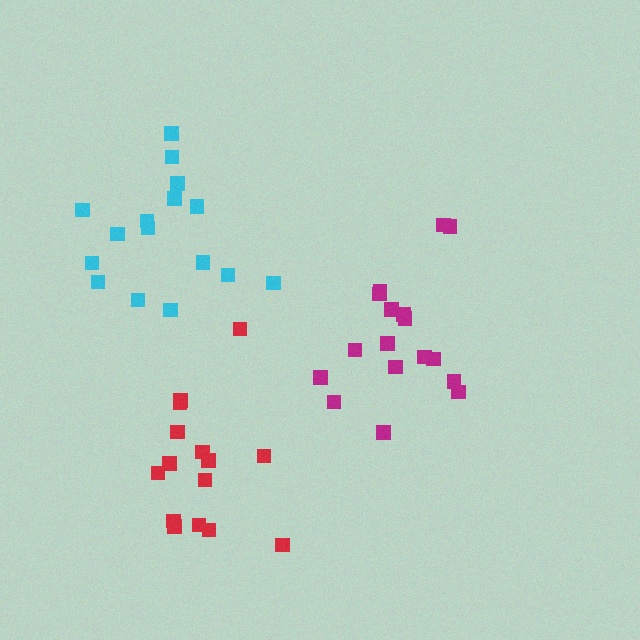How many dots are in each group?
Group 1: 16 dots, Group 2: 15 dots, Group 3: 17 dots (48 total).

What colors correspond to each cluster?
The clusters are colored: cyan, red, magenta.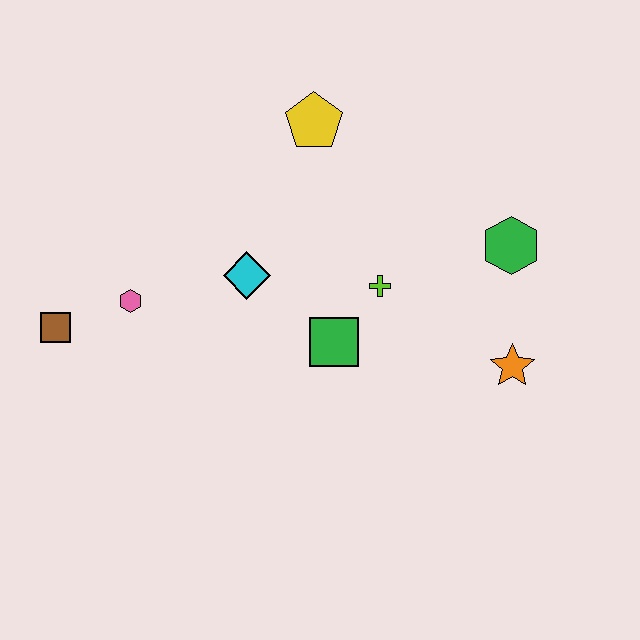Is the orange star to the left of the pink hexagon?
No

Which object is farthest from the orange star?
The brown square is farthest from the orange star.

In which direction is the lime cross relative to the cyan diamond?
The lime cross is to the right of the cyan diamond.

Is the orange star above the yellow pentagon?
No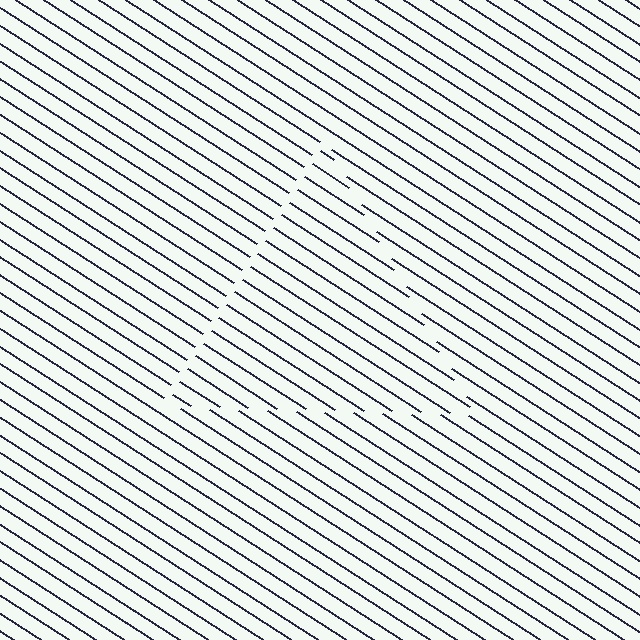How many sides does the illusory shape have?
3 sides — the line-ends trace a triangle.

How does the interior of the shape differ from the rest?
The interior of the shape contains the same grating, shifted by half a period — the contour is defined by the phase discontinuity where line-ends from the inner and outer gratings abut.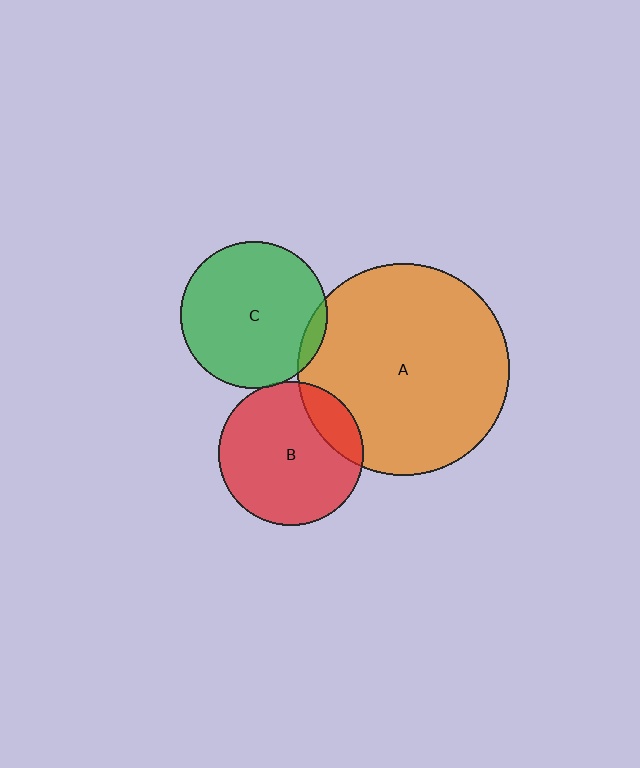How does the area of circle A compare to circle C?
Approximately 2.1 times.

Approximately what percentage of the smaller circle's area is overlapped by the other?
Approximately 15%.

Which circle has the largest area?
Circle A (orange).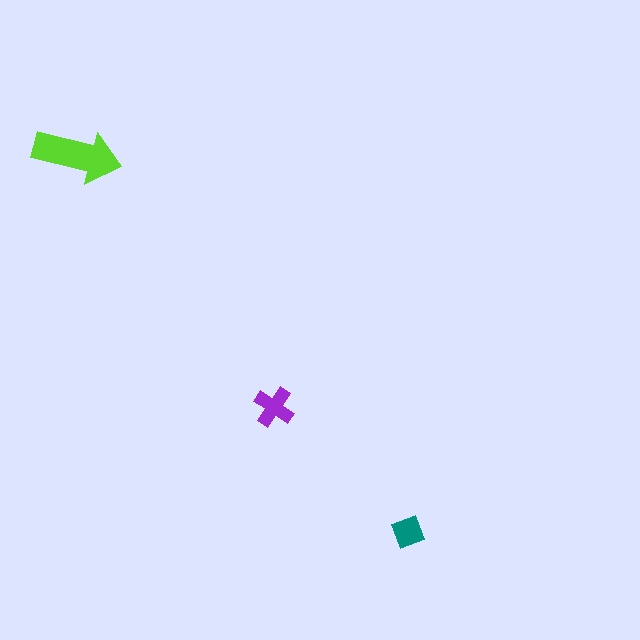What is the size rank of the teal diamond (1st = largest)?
3rd.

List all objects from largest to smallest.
The lime arrow, the purple cross, the teal diamond.